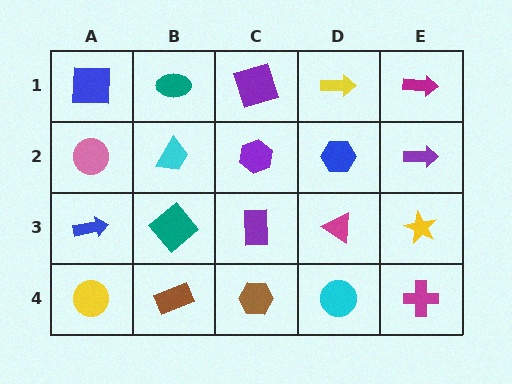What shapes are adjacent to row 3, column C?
A purple hexagon (row 2, column C), a brown hexagon (row 4, column C), a teal diamond (row 3, column B), a magenta triangle (row 3, column D).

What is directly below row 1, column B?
A cyan trapezoid.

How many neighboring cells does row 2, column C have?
4.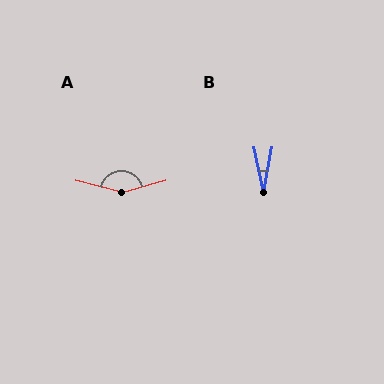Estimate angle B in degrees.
Approximately 22 degrees.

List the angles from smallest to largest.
B (22°), A (150°).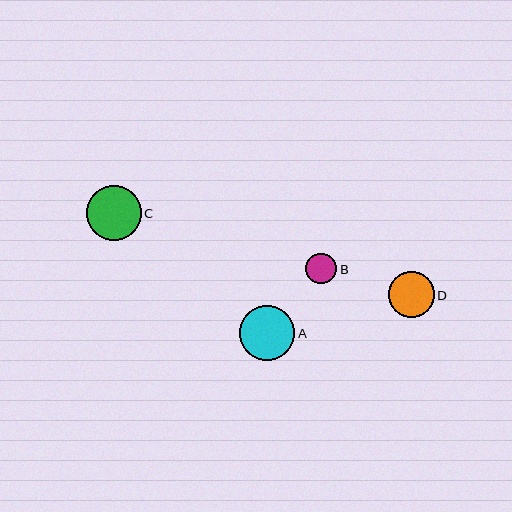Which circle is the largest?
Circle A is the largest with a size of approximately 55 pixels.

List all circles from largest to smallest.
From largest to smallest: A, C, D, B.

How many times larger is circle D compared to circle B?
Circle D is approximately 1.5 times the size of circle B.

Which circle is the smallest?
Circle B is the smallest with a size of approximately 31 pixels.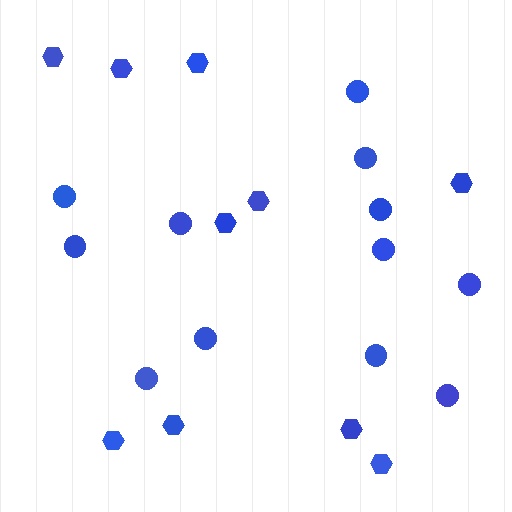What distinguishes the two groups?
There are 2 groups: one group of hexagons (10) and one group of circles (12).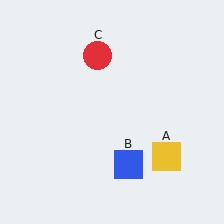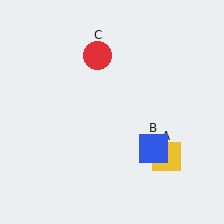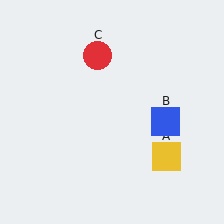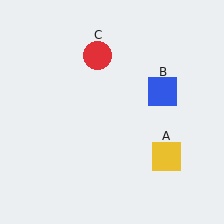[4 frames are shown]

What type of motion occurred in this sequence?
The blue square (object B) rotated counterclockwise around the center of the scene.